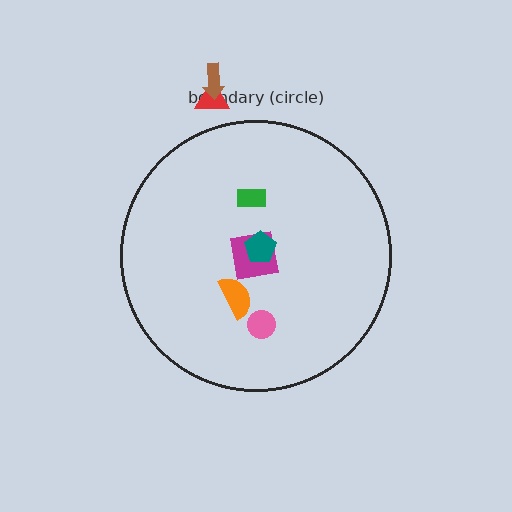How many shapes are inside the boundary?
5 inside, 2 outside.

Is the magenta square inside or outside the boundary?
Inside.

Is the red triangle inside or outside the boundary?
Outside.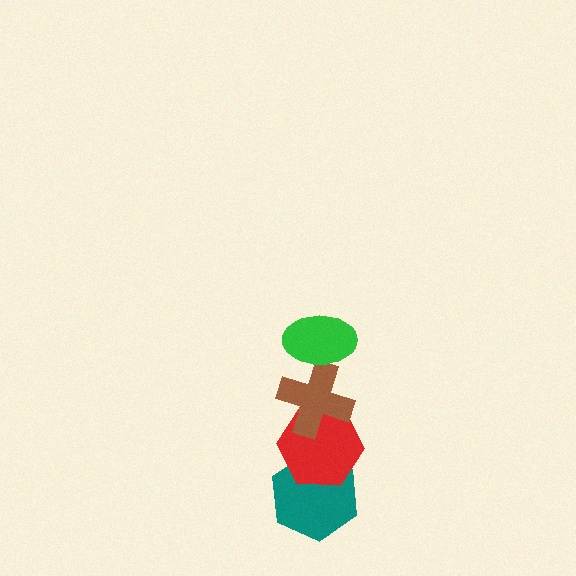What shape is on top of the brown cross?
The green ellipse is on top of the brown cross.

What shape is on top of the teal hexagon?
The red hexagon is on top of the teal hexagon.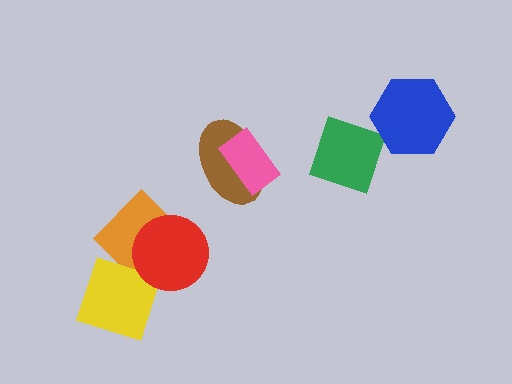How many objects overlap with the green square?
0 objects overlap with the green square.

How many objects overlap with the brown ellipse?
1 object overlaps with the brown ellipse.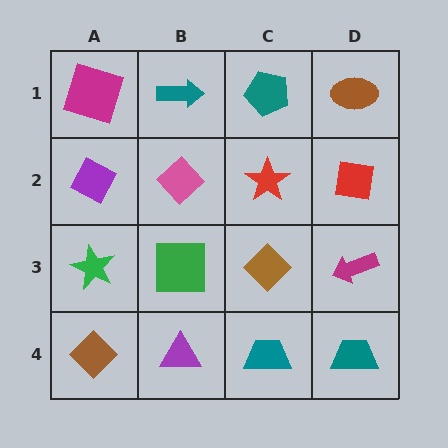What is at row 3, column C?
A brown diamond.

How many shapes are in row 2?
4 shapes.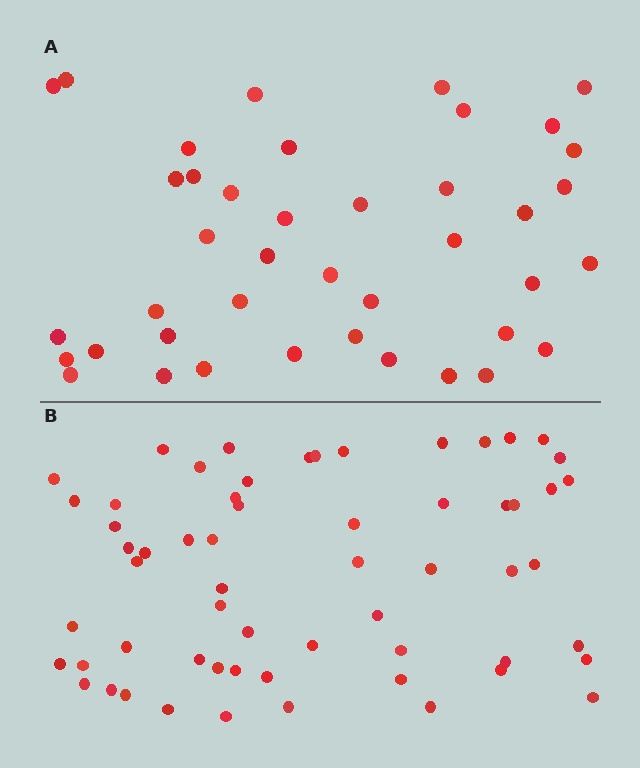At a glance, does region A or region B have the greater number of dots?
Region B (the bottom region) has more dots.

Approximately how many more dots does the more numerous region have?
Region B has approximately 20 more dots than region A.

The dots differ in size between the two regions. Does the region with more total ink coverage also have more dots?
No. Region A has more total ink coverage because its dots are larger, but region B actually contains more individual dots. Total area can be misleading — the number of items is what matters here.